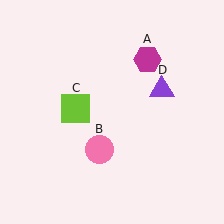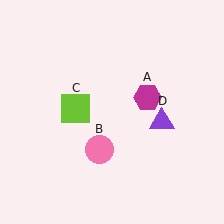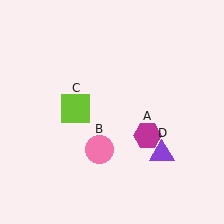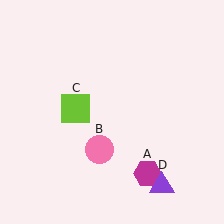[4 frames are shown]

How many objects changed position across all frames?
2 objects changed position: magenta hexagon (object A), purple triangle (object D).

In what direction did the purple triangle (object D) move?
The purple triangle (object D) moved down.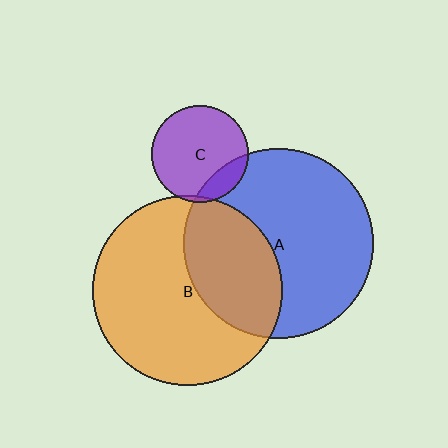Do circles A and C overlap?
Yes.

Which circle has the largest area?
Circle B (orange).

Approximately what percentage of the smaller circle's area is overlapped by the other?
Approximately 15%.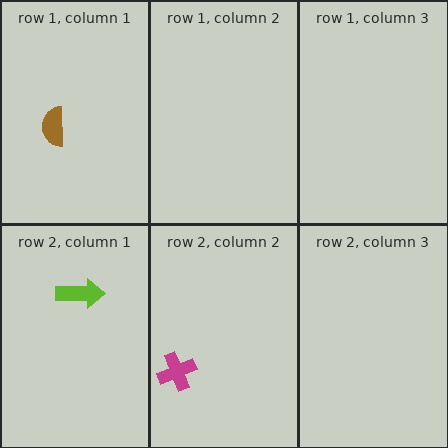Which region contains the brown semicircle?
The row 1, column 1 region.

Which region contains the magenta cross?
The row 2, column 2 region.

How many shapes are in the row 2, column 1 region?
1.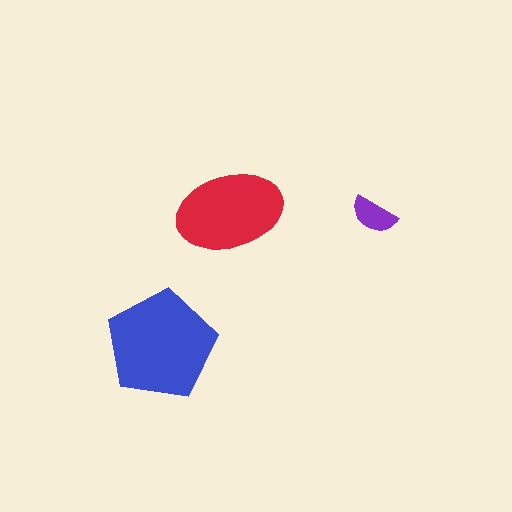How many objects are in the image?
There are 3 objects in the image.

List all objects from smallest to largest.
The purple semicircle, the red ellipse, the blue pentagon.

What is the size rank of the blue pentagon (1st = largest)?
1st.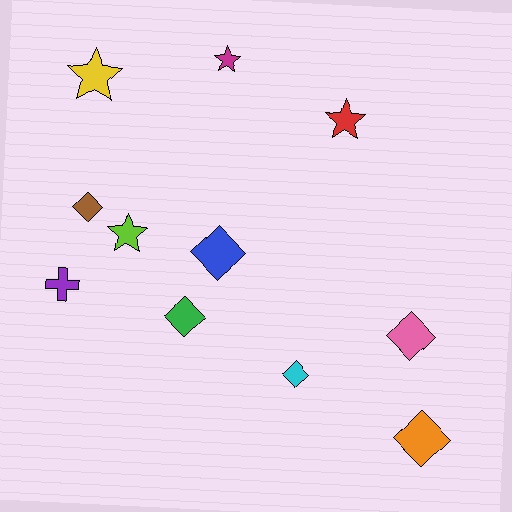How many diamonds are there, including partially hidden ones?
There are 6 diamonds.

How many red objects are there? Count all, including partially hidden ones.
There is 1 red object.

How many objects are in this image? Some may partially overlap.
There are 11 objects.